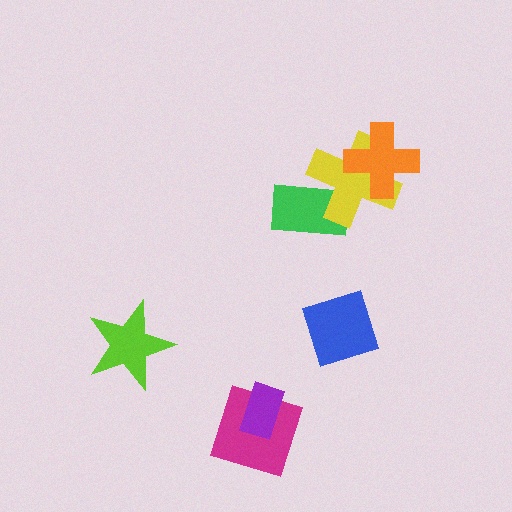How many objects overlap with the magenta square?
1 object overlaps with the magenta square.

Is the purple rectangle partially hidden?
No, no other shape covers it.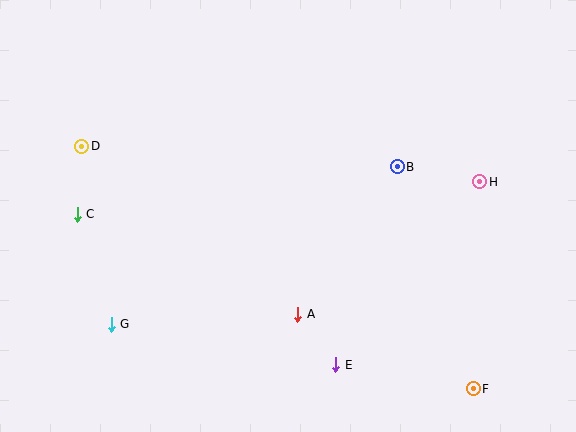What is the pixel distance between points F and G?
The distance between F and G is 368 pixels.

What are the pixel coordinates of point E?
Point E is at (336, 365).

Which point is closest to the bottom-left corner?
Point G is closest to the bottom-left corner.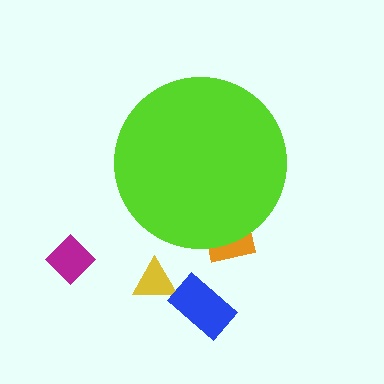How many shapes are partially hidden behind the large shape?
1 shape is partially hidden.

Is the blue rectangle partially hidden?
No, the blue rectangle is fully visible.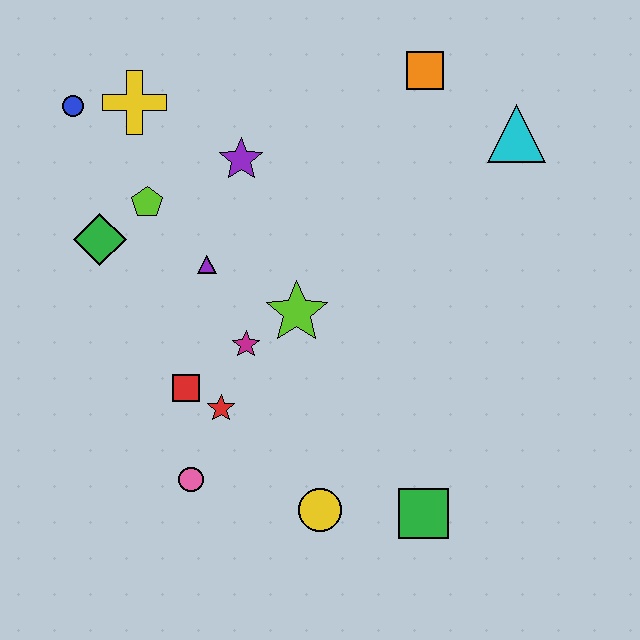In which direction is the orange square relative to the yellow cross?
The orange square is to the right of the yellow cross.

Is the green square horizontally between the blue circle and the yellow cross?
No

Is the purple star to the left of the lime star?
Yes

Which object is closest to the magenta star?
The lime star is closest to the magenta star.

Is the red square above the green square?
Yes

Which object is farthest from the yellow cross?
The green square is farthest from the yellow cross.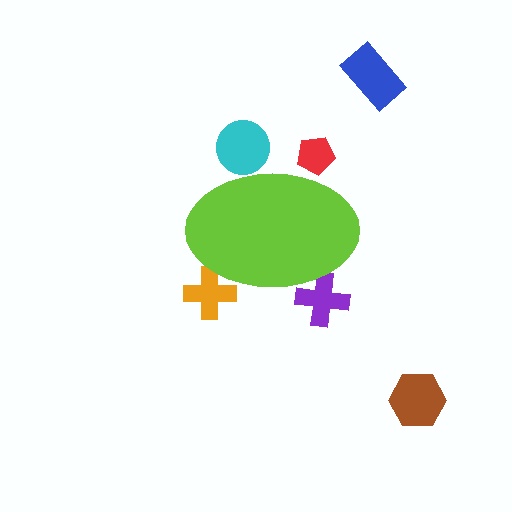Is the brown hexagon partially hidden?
No, the brown hexagon is fully visible.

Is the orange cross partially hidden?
Yes, the orange cross is partially hidden behind the lime ellipse.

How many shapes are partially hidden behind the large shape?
4 shapes are partially hidden.